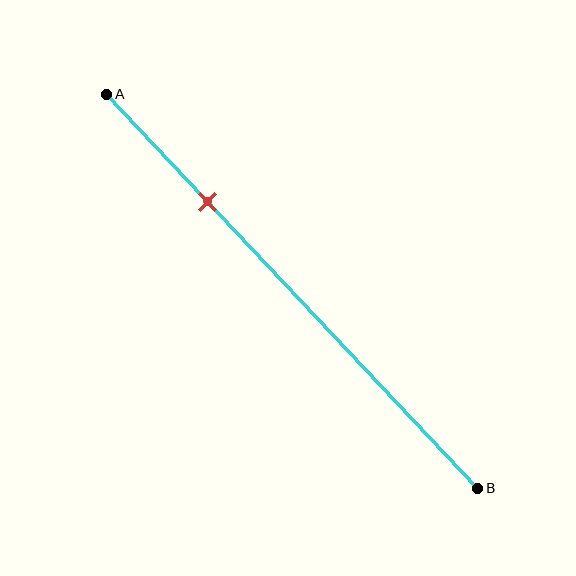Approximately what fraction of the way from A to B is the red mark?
The red mark is approximately 25% of the way from A to B.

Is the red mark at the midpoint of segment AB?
No, the mark is at about 25% from A, not at the 50% midpoint.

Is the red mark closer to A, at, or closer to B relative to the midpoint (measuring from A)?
The red mark is closer to point A than the midpoint of segment AB.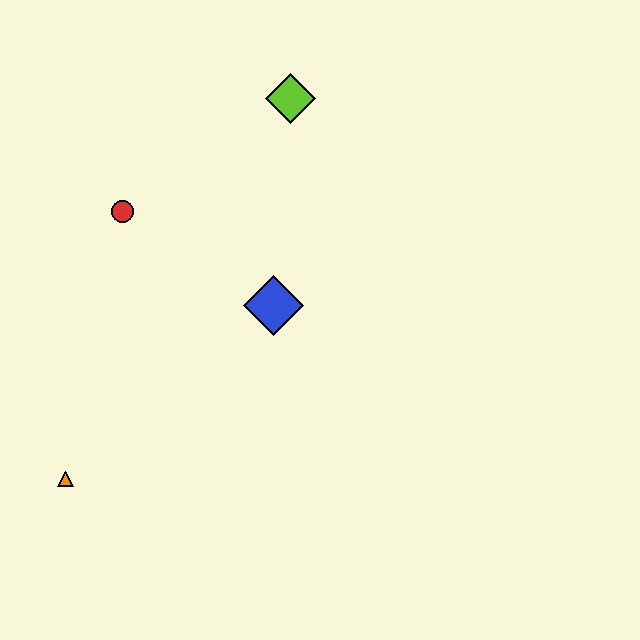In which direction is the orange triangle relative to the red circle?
The orange triangle is below the red circle.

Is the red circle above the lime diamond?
No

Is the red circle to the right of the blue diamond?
No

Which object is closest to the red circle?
The blue diamond is closest to the red circle.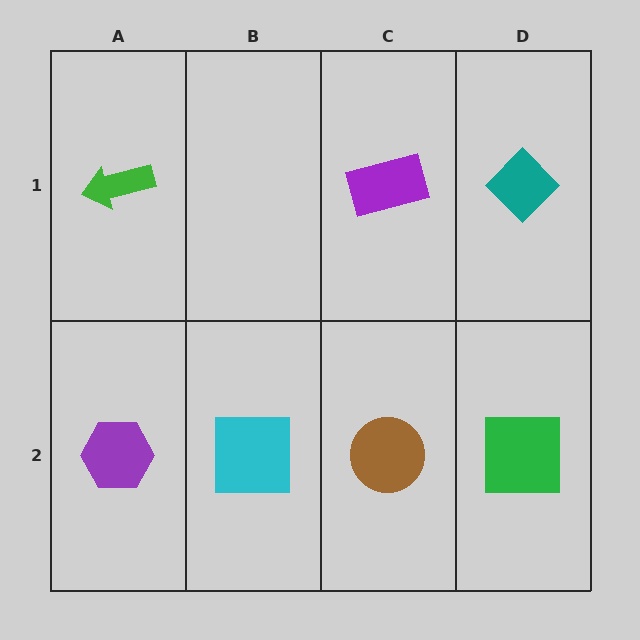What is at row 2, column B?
A cyan square.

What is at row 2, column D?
A green square.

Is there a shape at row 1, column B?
No, that cell is empty.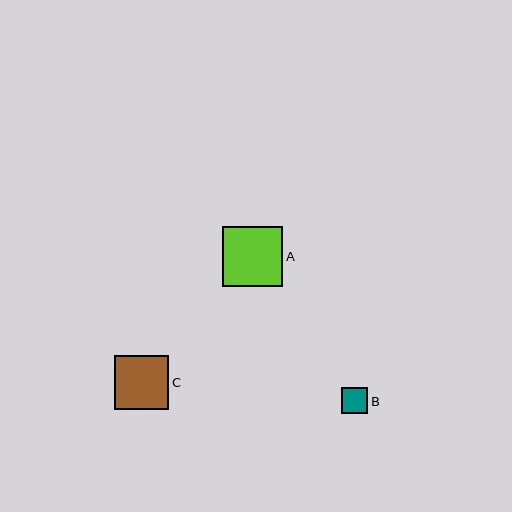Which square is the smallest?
Square B is the smallest with a size of approximately 26 pixels.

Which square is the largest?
Square A is the largest with a size of approximately 60 pixels.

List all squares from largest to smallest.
From largest to smallest: A, C, B.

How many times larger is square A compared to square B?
Square A is approximately 2.3 times the size of square B.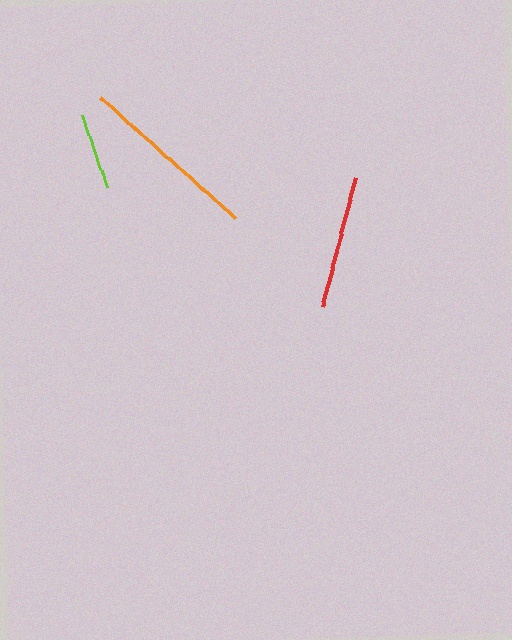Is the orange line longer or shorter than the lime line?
The orange line is longer than the lime line.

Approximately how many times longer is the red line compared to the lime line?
The red line is approximately 1.8 times the length of the lime line.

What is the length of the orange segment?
The orange segment is approximately 181 pixels long.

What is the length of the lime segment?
The lime segment is approximately 76 pixels long.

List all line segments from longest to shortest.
From longest to shortest: orange, red, lime.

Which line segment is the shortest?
The lime line is the shortest at approximately 76 pixels.